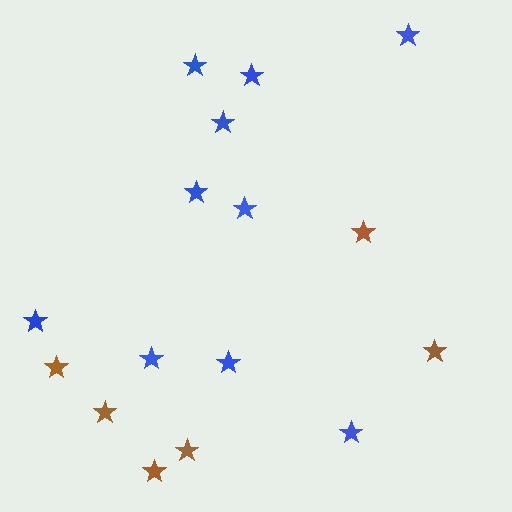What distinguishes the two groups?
There are 2 groups: one group of blue stars (10) and one group of brown stars (6).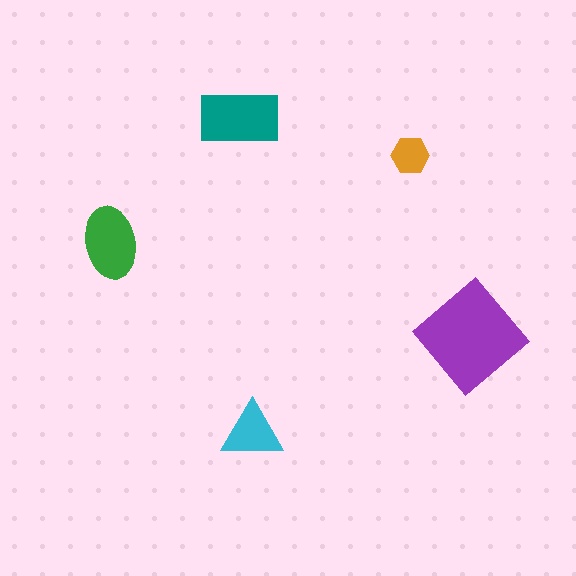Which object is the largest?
The purple diamond.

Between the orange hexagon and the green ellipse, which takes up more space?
The green ellipse.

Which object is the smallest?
The orange hexagon.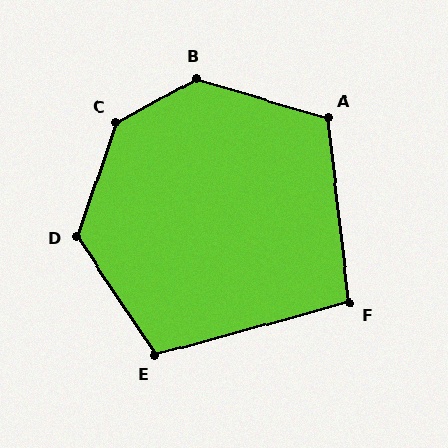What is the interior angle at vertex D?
Approximately 127 degrees (obtuse).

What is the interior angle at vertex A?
Approximately 114 degrees (obtuse).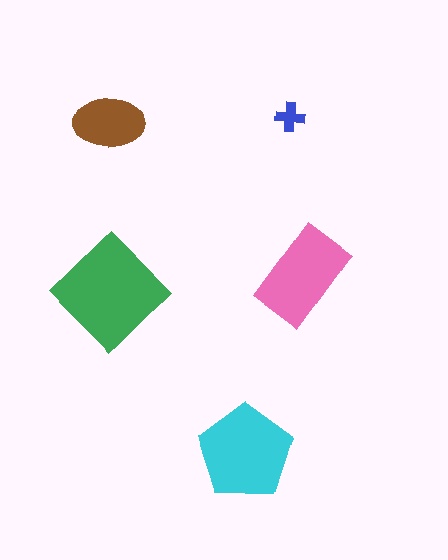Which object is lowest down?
The cyan pentagon is bottommost.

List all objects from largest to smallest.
The green diamond, the cyan pentagon, the pink rectangle, the brown ellipse, the blue cross.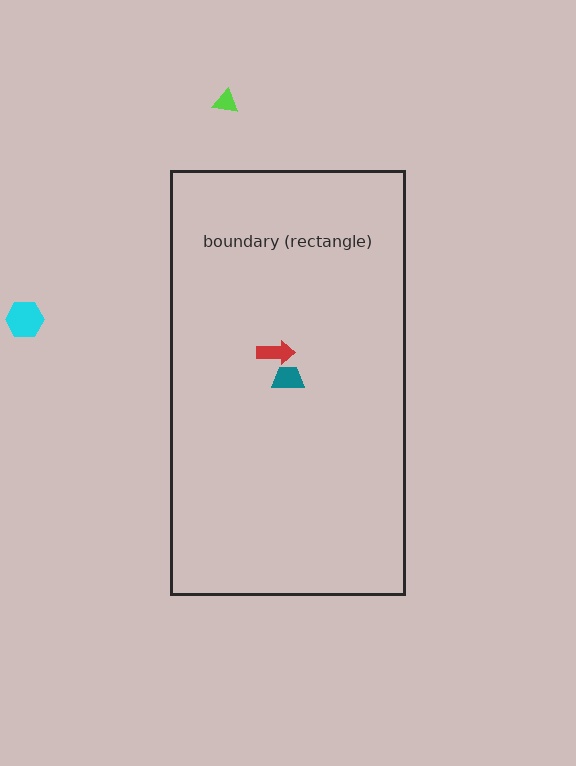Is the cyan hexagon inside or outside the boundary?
Outside.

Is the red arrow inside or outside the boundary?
Inside.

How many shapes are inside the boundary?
2 inside, 2 outside.